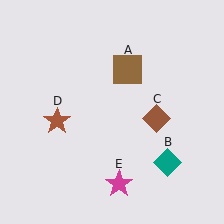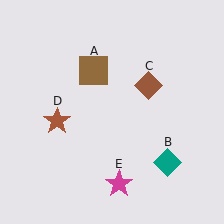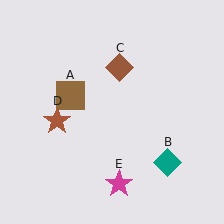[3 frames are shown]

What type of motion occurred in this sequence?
The brown square (object A), brown diamond (object C) rotated counterclockwise around the center of the scene.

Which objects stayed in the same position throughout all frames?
Teal diamond (object B) and brown star (object D) and magenta star (object E) remained stationary.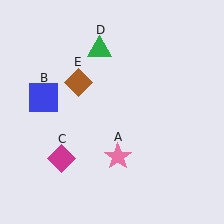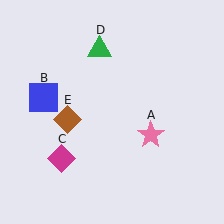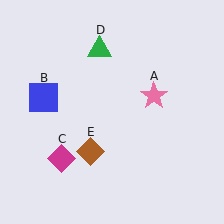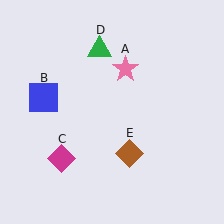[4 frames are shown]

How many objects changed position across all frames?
2 objects changed position: pink star (object A), brown diamond (object E).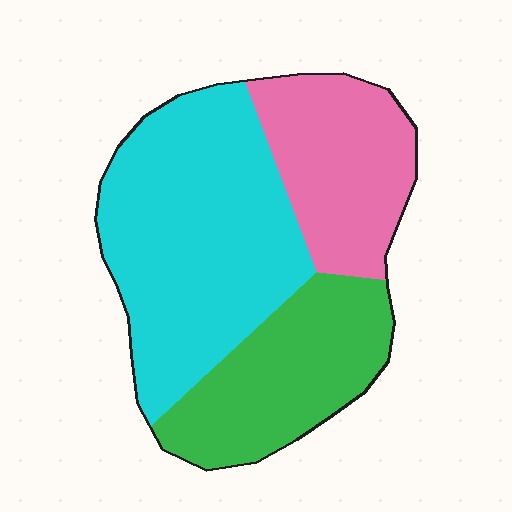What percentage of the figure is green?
Green takes up between a quarter and a half of the figure.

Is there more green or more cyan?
Cyan.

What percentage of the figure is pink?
Pink takes up about one quarter (1/4) of the figure.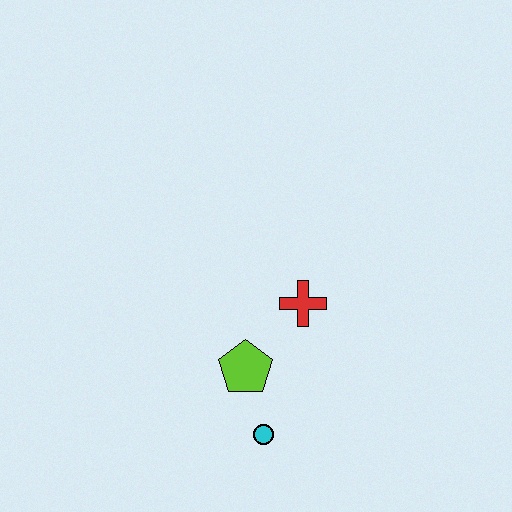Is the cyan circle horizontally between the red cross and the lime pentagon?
Yes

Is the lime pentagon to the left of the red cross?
Yes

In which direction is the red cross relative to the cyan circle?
The red cross is above the cyan circle.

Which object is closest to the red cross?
The lime pentagon is closest to the red cross.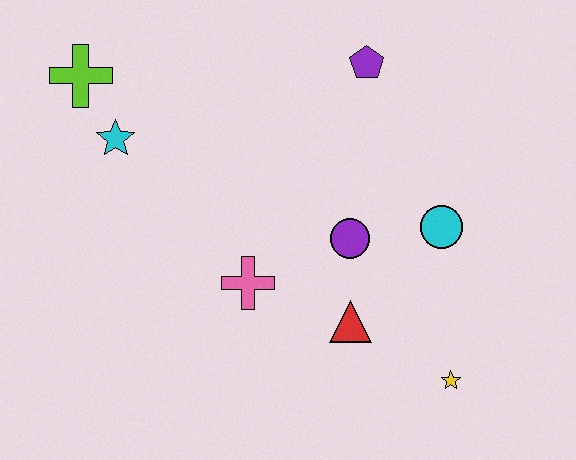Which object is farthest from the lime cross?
The yellow star is farthest from the lime cross.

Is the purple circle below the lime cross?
Yes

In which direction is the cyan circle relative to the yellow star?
The cyan circle is above the yellow star.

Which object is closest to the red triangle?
The purple circle is closest to the red triangle.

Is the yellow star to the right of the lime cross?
Yes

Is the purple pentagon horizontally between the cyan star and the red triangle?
No